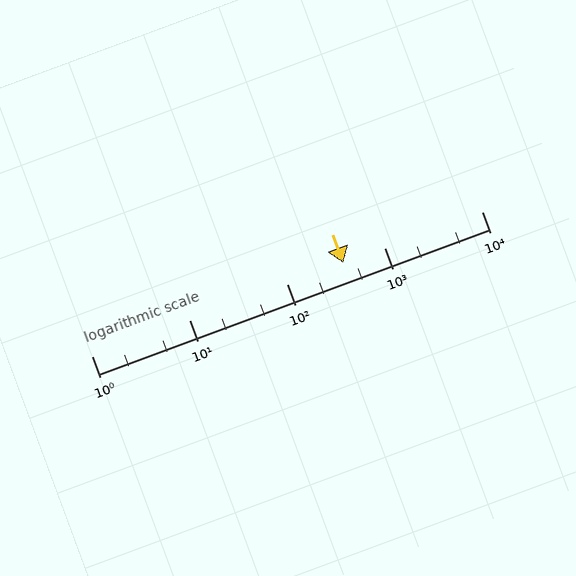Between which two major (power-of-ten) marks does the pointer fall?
The pointer is between 100 and 1000.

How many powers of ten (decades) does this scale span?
The scale spans 4 decades, from 1 to 10000.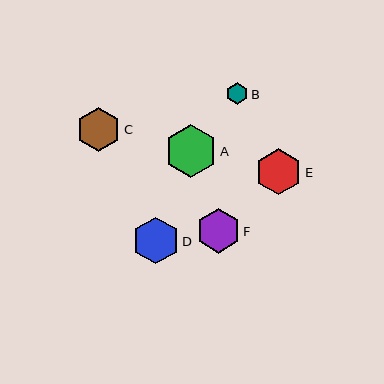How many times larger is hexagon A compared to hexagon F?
Hexagon A is approximately 1.2 times the size of hexagon F.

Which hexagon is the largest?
Hexagon A is the largest with a size of approximately 52 pixels.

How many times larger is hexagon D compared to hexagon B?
Hexagon D is approximately 2.2 times the size of hexagon B.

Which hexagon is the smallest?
Hexagon B is the smallest with a size of approximately 22 pixels.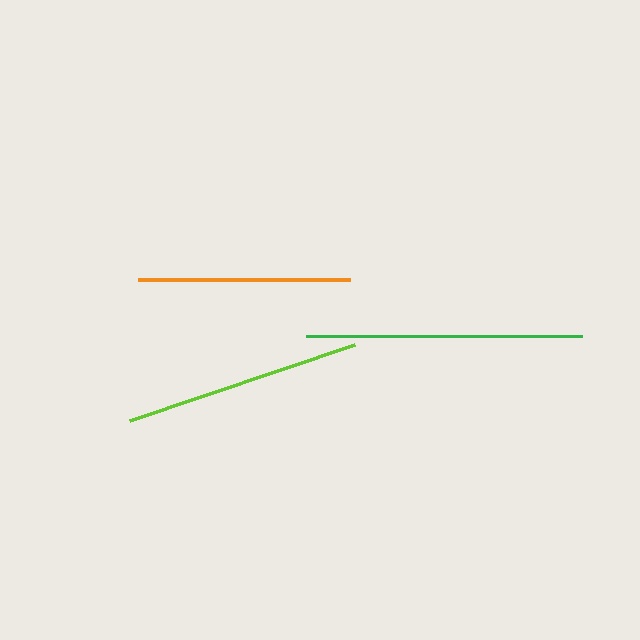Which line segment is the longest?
The green line is the longest at approximately 277 pixels.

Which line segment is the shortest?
The orange line is the shortest at approximately 212 pixels.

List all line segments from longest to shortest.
From longest to shortest: green, lime, orange.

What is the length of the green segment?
The green segment is approximately 277 pixels long.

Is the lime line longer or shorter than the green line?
The green line is longer than the lime line.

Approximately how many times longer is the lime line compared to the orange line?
The lime line is approximately 1.1 times the length of the orange line.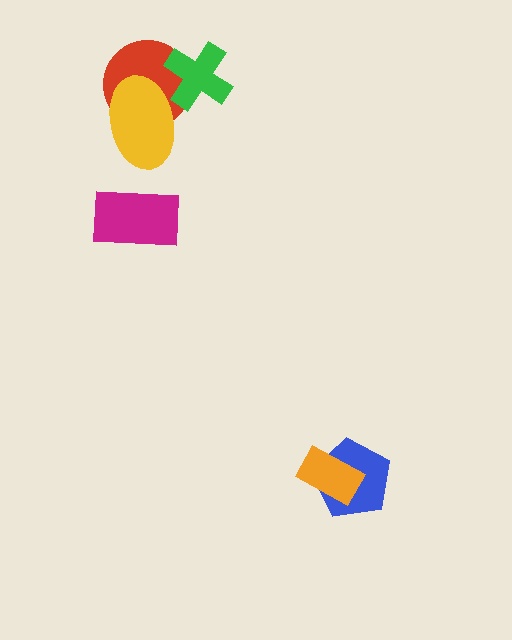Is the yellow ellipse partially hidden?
Yes, it is partially covered by another shape.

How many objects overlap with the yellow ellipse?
2 objects overlap with the yellow ellipse.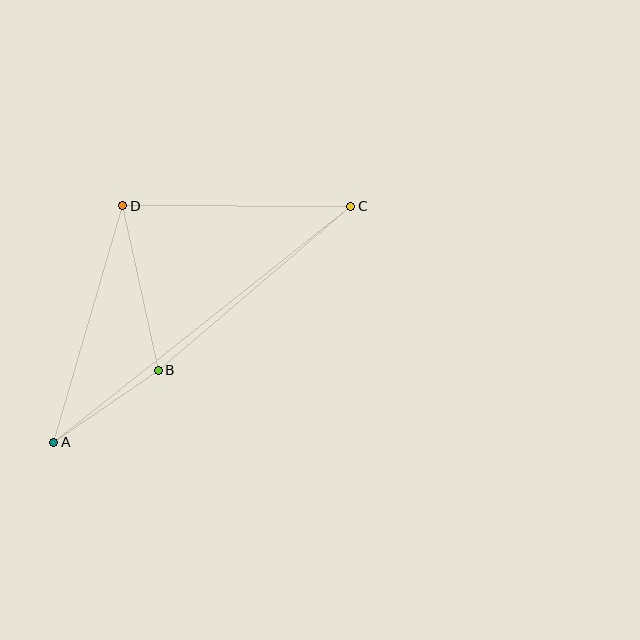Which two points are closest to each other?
Points A and B are closest to each other.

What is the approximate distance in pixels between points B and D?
The distance between B and D is approximately 168 pixels.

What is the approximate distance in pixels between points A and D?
The distance between A and D is approximately 246 pixels.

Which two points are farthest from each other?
Points A and C are farthest from each other.